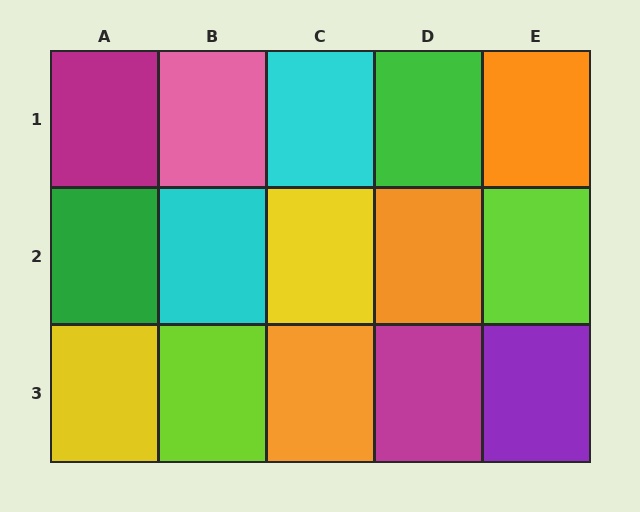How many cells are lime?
2 cells are lime.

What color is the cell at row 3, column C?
Orange.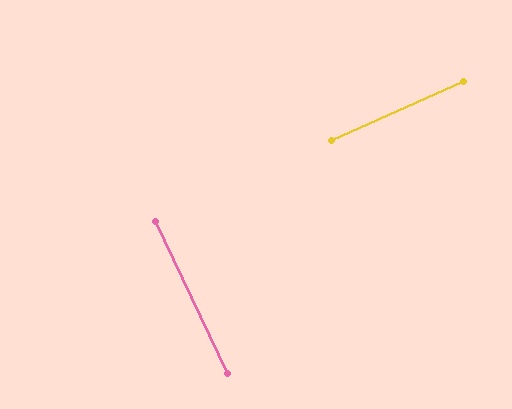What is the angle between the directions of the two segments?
Approximately 88 degrees.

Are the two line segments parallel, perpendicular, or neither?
Perpendicular — they meet at approximately 88°.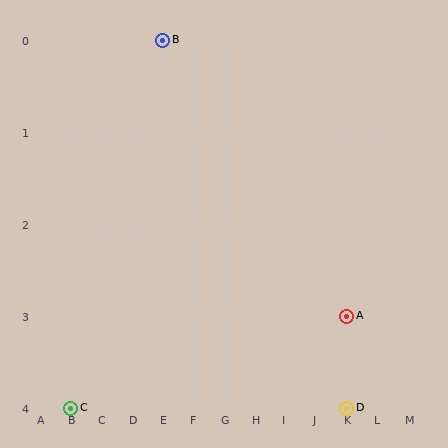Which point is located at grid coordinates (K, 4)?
Point D is at (K, 4).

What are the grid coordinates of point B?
Point B is at grid coordinates (E, 0).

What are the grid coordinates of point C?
Point C is at grid coordinates (B, 4).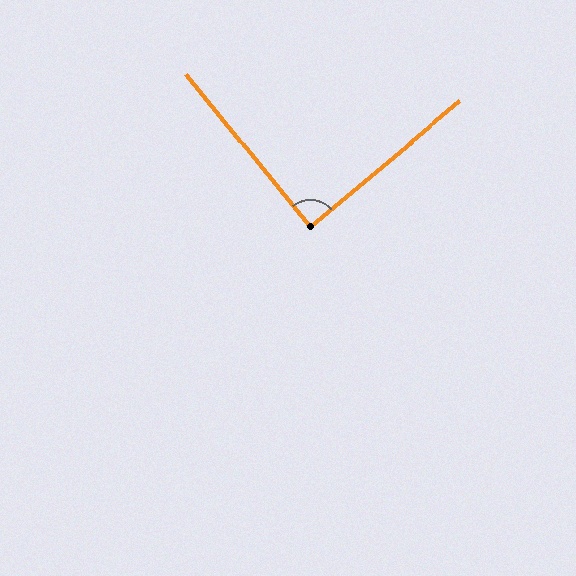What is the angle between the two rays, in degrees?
Approximately 89 degrees.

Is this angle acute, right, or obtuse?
It is approximately a right angle.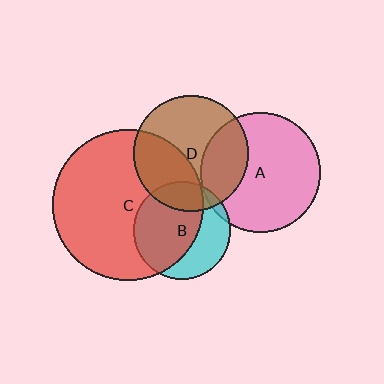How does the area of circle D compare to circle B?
Approximately 1.4 times.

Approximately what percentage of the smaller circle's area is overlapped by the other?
Approximately 5%.